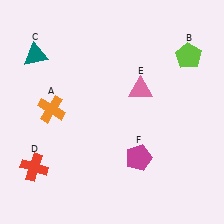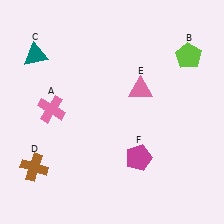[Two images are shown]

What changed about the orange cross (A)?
In Image 1, A is orange. In Image 2, it changed to pink.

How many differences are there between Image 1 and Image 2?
There are 2 differences between the two images.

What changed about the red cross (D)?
In Image 1, D is red. In Image 2, it changed to brown.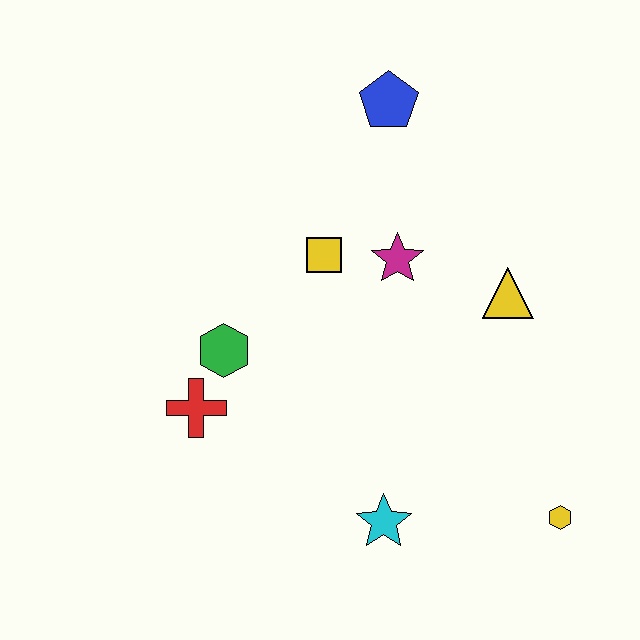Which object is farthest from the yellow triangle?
The red cross is farthest from the yellow triangle.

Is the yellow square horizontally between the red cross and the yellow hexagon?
Yes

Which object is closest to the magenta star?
The yellow square is closest to the magenta star.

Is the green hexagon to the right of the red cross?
Yes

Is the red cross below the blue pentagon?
Yes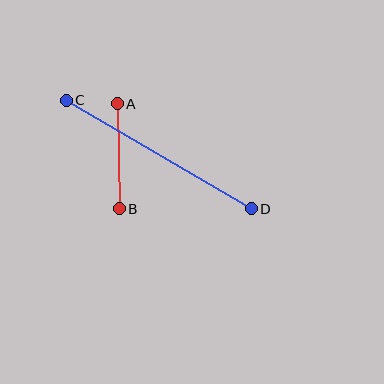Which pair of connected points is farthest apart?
Points C and D are farthest apart.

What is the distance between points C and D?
The distance is approximately 215 pixels.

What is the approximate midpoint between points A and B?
The midpoint is at approximately (118, 156) pixels.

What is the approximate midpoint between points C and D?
The midpoint is at approximately (159, 154) pixels.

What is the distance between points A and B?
The distance is approximately 105 pixels.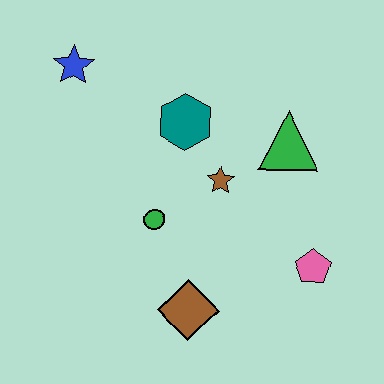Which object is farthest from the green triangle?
The blue star is farthest from the green triangle.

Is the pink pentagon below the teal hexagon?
Yes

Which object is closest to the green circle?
The brown star is closest to the green circle.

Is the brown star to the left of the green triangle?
Yes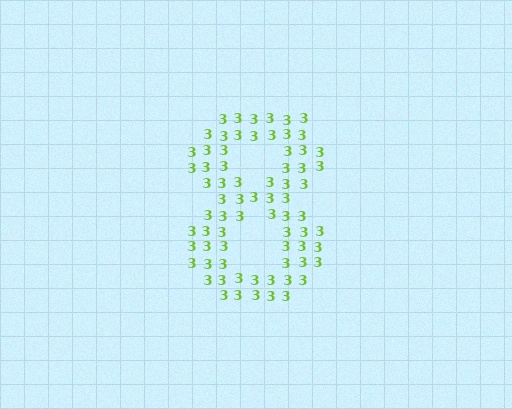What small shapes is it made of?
It is made of small digit 3's.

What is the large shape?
The large shape is the digit 8.